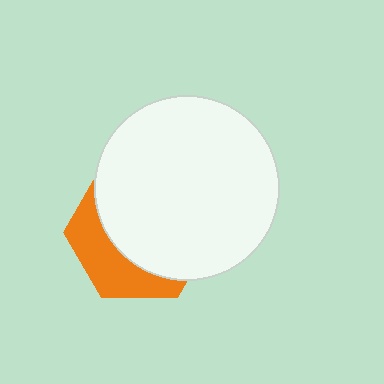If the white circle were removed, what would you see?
You would see the complete orange hexagon.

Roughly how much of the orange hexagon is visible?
A small part of it is visible (roughly 33%).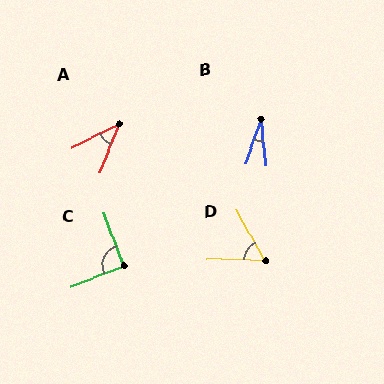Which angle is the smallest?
B, at approximately 25 degrees.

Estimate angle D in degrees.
Approximately 59 degrees.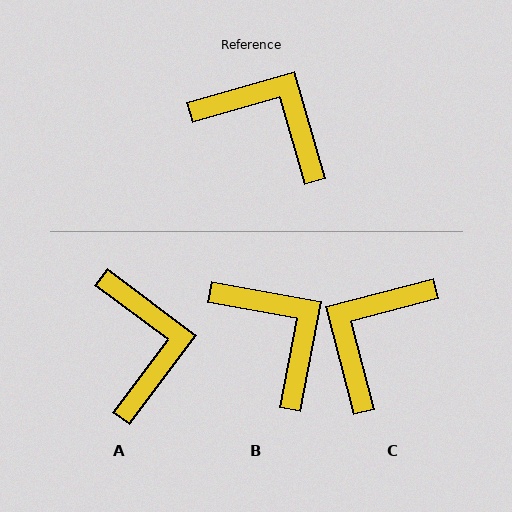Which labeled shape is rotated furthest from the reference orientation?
C, about 89 degrees away.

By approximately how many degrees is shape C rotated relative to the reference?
Approximately 89 degrees counter-clockwise.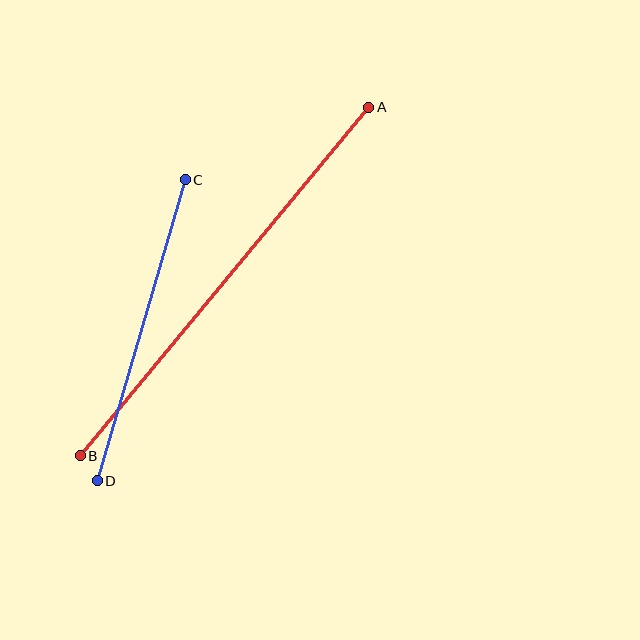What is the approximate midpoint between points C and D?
The midpoint is at approximately (141, 330) pixels.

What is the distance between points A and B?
The distance is approximately 452 pixels.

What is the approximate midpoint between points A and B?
The midpoint is at approximately (224, 282) pixels.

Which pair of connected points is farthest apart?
Points A and B are farthest apart.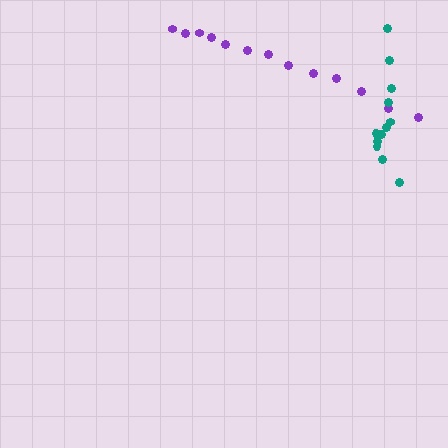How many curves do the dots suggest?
There are 2 distinct paths.